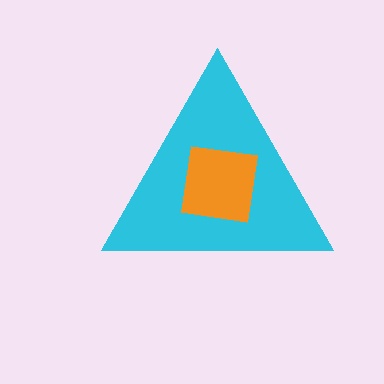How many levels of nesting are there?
2.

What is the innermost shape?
The orange square.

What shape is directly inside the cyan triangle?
The orange square.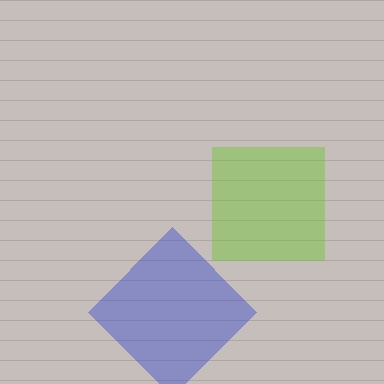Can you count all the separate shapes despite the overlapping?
Yes, there are 2 separate shapes.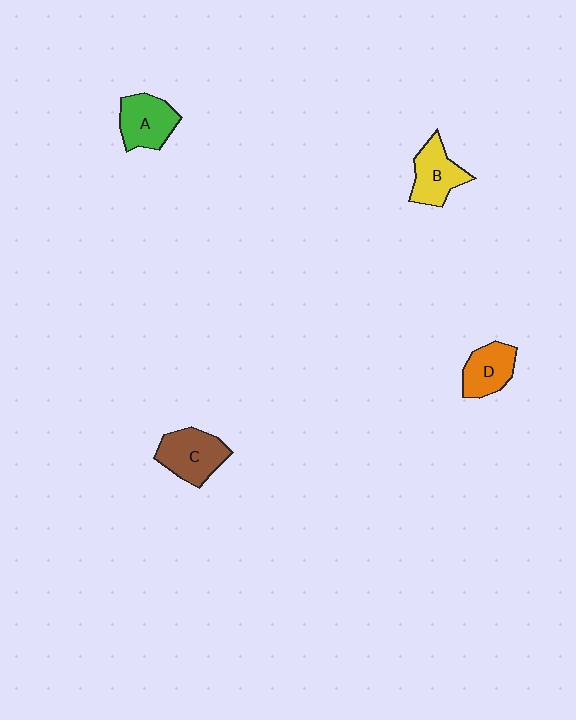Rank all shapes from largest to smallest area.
From largest to smallest: C (brown), A (green), B (yellow), D (orange).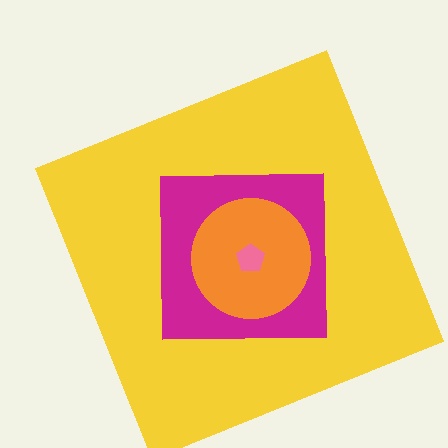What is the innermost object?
The pink pentagon.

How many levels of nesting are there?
4.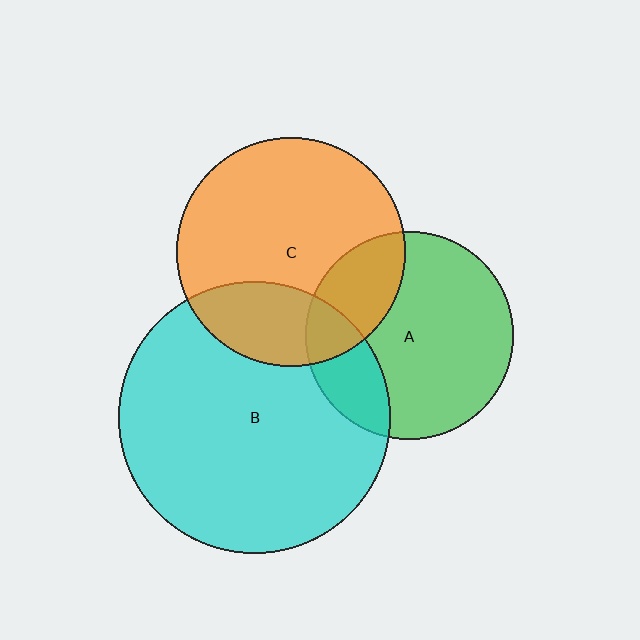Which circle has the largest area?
Circle B (cyan).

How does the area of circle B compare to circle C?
Approximately 1.4 times.